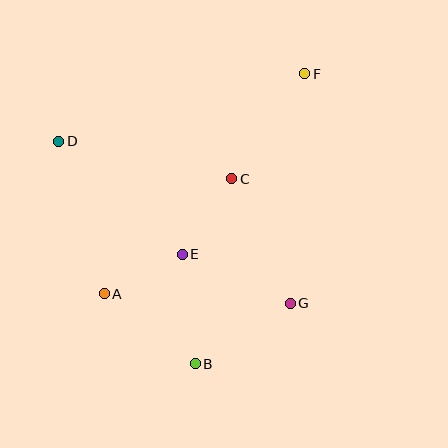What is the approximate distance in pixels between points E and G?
The distance between E and G is approximately 118 pixels.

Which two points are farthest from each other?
Points B and F are farthest from each other.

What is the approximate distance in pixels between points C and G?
The distance between C and G is approximately 138 pixels.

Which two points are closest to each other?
Points A and E are closest to each other.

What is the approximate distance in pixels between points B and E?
The distance between B and E is approximately 110 pixels.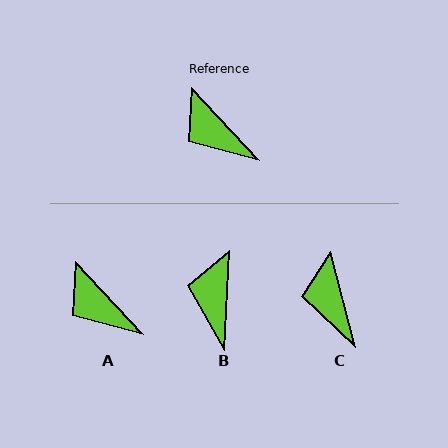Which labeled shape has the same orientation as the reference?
A.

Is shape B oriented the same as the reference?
No, it is off by about 46 degrees.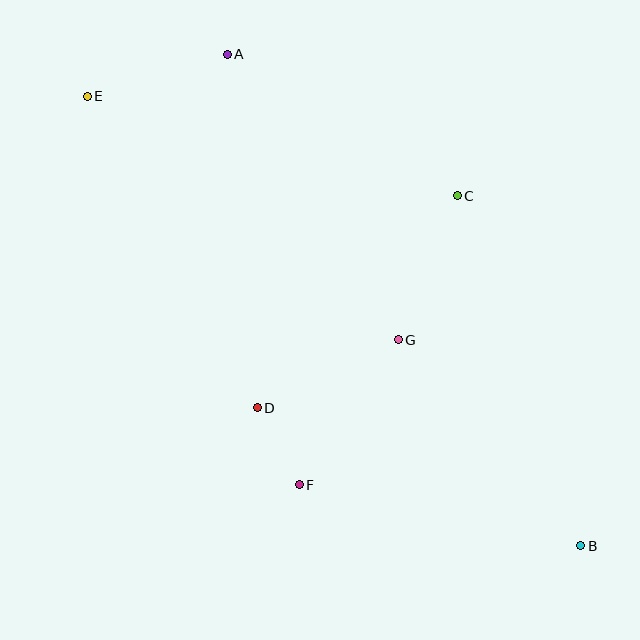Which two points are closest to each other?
Points D and F are closest to each other.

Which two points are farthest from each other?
Points B and E are farthest from each other.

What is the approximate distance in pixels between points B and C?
The distance between B and C is approximately 371 pixels.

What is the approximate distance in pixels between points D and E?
The distance between D and E is approximately 355 pixels.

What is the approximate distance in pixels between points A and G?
The distance between A and G is approximately 333 pixels.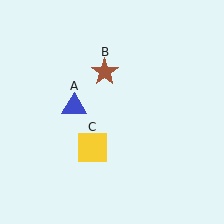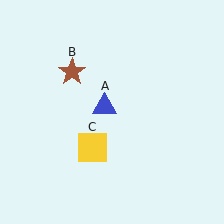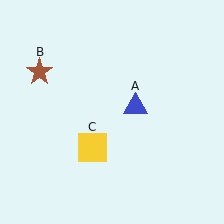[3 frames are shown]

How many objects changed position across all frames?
2 objects changed position: blue triangle (object A), brown star (object B).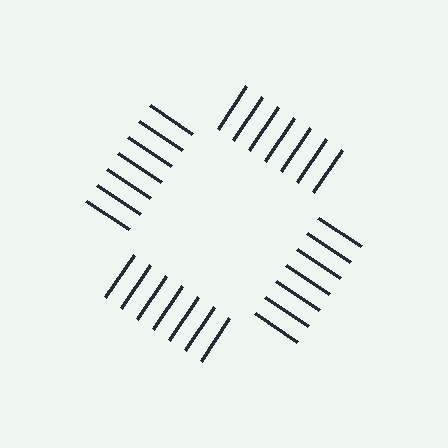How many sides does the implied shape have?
4 sides — the line-ends trace a square.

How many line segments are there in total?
28 — 7 along each of the 4 edges.